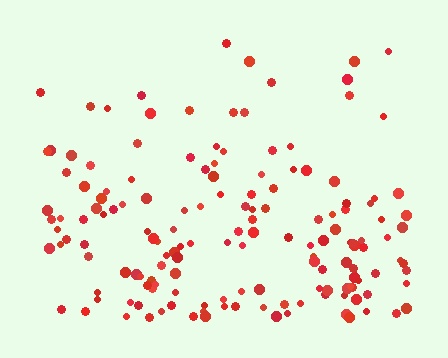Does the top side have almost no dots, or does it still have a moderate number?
Still a moderate number, just noticeably fewer than the bottom.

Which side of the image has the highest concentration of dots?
The bottom.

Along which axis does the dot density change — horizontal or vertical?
Vertical.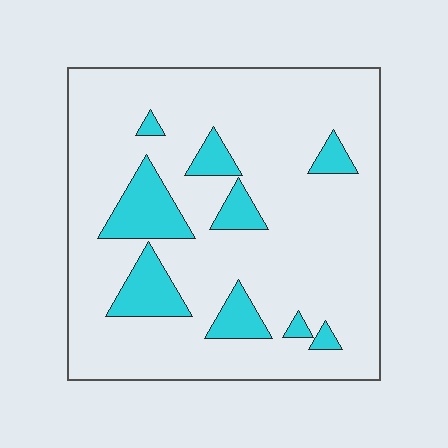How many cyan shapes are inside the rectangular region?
9.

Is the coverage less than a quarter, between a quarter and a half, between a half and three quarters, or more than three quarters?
Less than a quarter.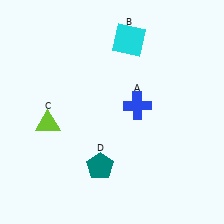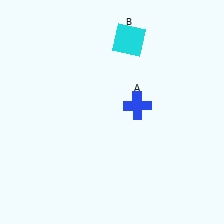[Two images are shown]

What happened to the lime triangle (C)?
The lime triangle (C) was removed in Image 2. It was in the bottom-left area of Image 1.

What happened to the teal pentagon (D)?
The teal pentagon (D) was removed in Image 2. It was in the bottom-left area of Image 1.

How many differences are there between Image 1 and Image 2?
There are 2 differences between the two images.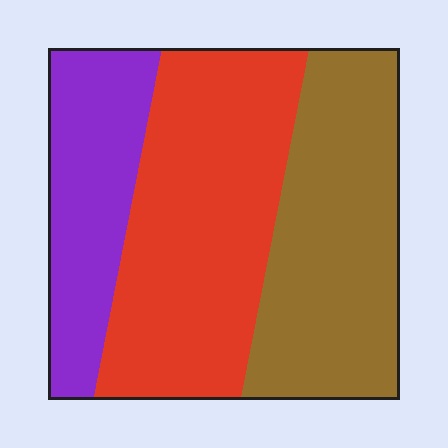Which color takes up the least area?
Purple, at roughly 25%.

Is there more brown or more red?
Red.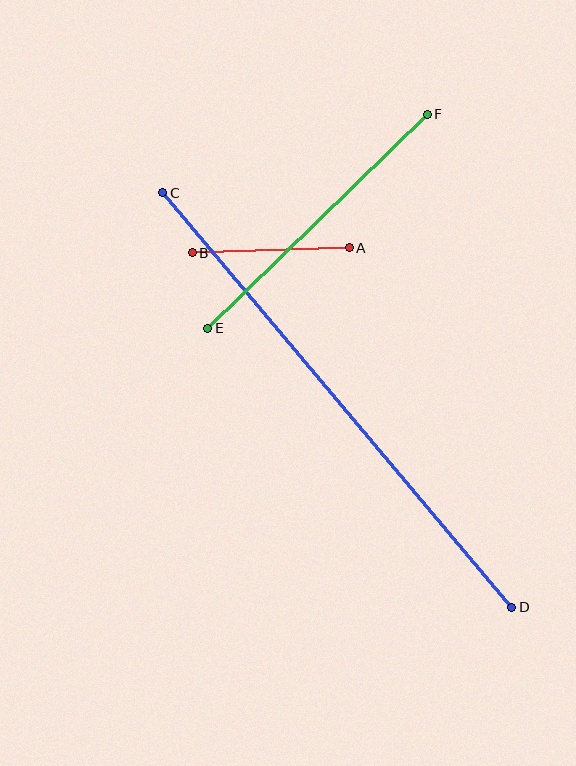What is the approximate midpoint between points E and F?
The midpoint is at approximately (317, 221) pixels.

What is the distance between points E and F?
The distance is approximately 306 pixels.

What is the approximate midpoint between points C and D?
The midpoint is at approximately (337, 400) pixels.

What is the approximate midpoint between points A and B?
The midpoint is at approximately (271, 250) pixels.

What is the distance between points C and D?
The distance is approximately 542 pixels.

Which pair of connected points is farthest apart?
Points C and D are farthest apart.